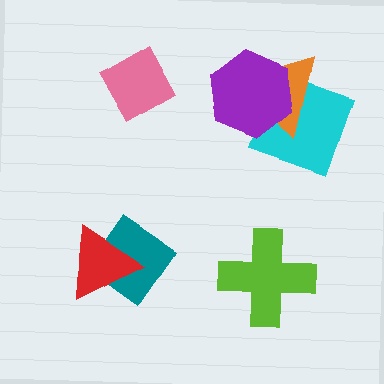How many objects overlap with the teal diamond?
1 object overlaps with the teal diamond.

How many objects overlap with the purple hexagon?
2 objects overlap with the purple hexagon.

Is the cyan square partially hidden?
Yes, it is partially covered by another shape.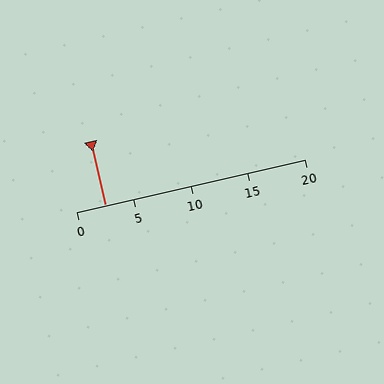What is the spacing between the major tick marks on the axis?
The major ticks are spaced 5 apart.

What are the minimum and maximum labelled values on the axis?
The axis runs from 0 to 20.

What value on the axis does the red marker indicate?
The marker indicates approximately 2.5.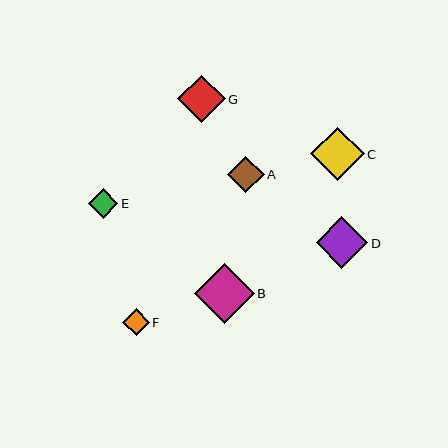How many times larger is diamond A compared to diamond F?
Diamond A is approximately 1.4 times the size of diamond F.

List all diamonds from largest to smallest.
From largest to smallest: B, C, D, G, A, E, F.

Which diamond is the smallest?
Diamond F is the smallest with a size of approximately 26 pixels.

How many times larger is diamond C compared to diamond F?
Diamond C is approximately 2.0 times the size of diamond F.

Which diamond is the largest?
Diamond B is the largest with a size of approximately 60 pixels.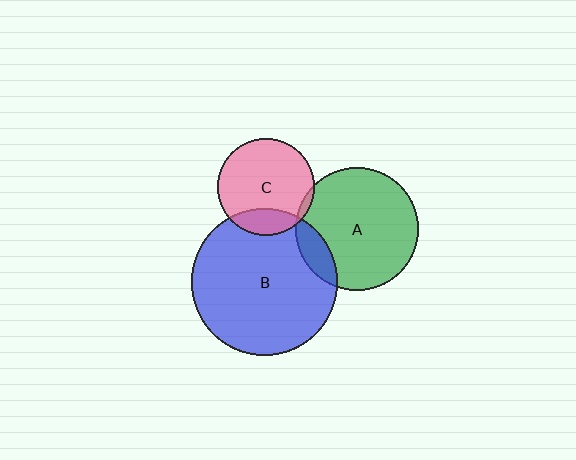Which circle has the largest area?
Circle B (blue).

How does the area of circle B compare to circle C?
Approximately 2.3 times.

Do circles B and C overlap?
Yes.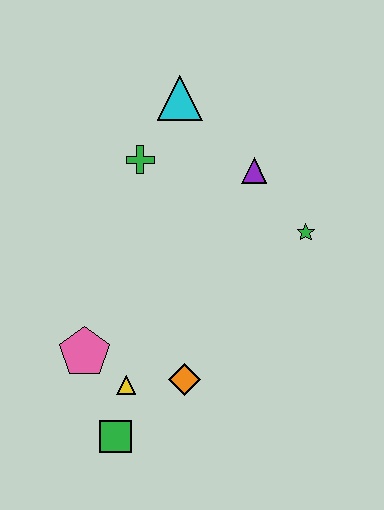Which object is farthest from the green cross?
The green square is farthest from the green cross.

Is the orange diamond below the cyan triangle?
Yes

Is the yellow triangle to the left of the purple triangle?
Yes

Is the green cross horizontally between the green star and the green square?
Yes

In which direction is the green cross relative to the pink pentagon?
The green cross is above the pink pentagon.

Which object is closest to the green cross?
The cyan triangle is closest to the green cross.